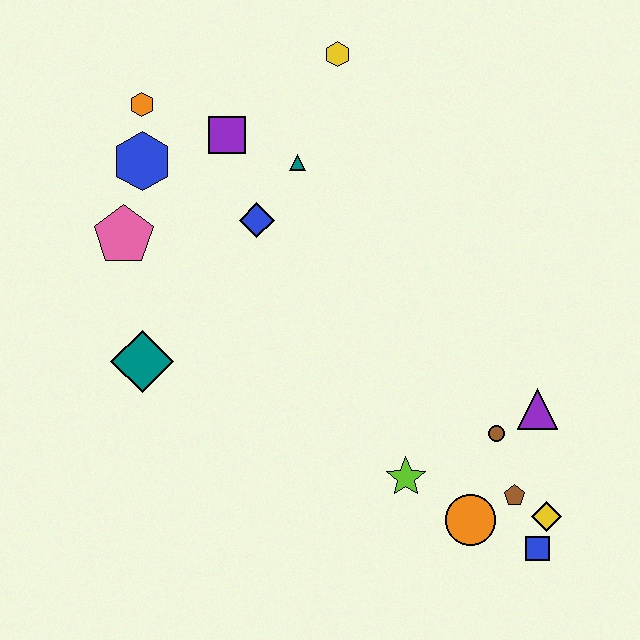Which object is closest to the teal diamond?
The pink pentagon is closest to the teal diamond.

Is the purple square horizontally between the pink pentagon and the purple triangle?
Yes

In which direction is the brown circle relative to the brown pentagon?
The brown circle is above the brown pentagon.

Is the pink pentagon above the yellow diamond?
Yes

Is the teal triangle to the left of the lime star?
Yes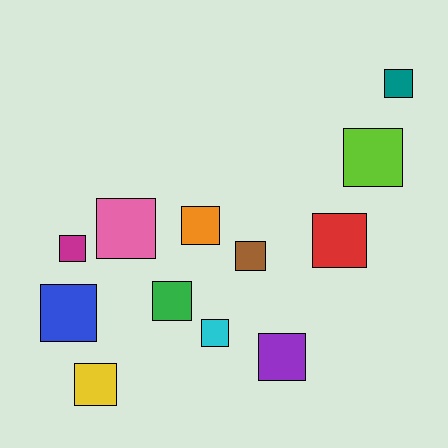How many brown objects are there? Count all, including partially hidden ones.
There is 1 brown object.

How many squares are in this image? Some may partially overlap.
There are 12 squares.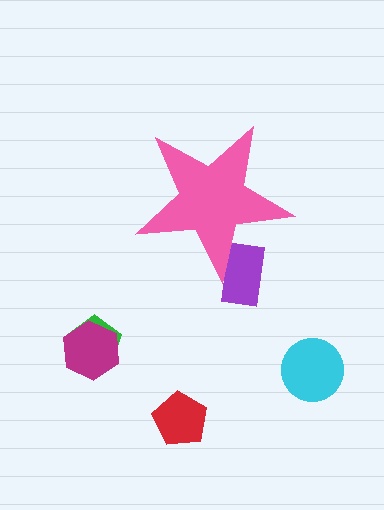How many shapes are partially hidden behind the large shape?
1 shape is partially hidden.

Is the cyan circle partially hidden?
No, the cyan circle is fully visible.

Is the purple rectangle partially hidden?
Yes, the purple rectangle is partially hidden behind the pink star.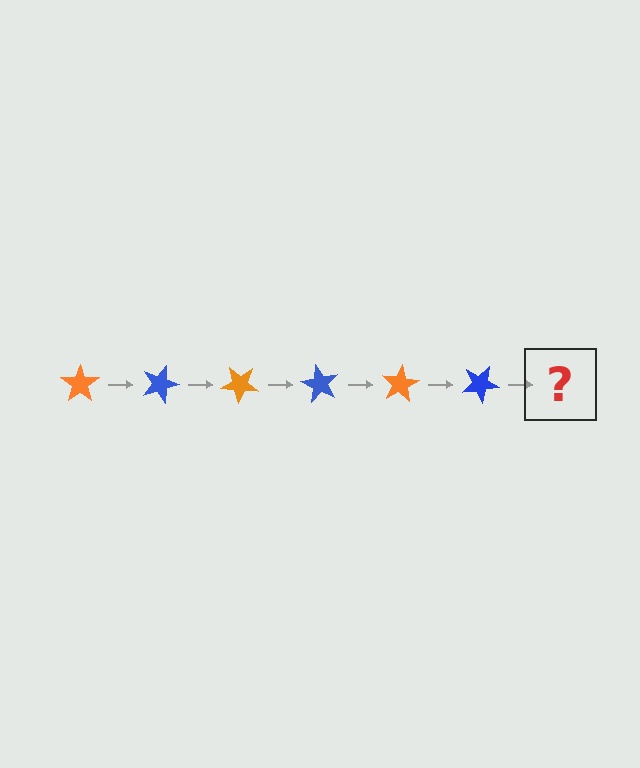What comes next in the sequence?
The next element should be an orange star, rotated 120 degrees from the start.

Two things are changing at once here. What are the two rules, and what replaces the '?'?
The two rules are that it rotates 20 degrees each step and the color cycles through orange and blue. The '?' should be an orange star, rotated 120 degrees from the start.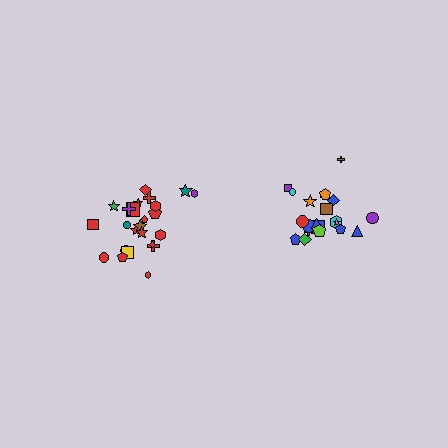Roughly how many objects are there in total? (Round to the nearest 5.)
Roughly 45 objects in total.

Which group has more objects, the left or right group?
The left group.